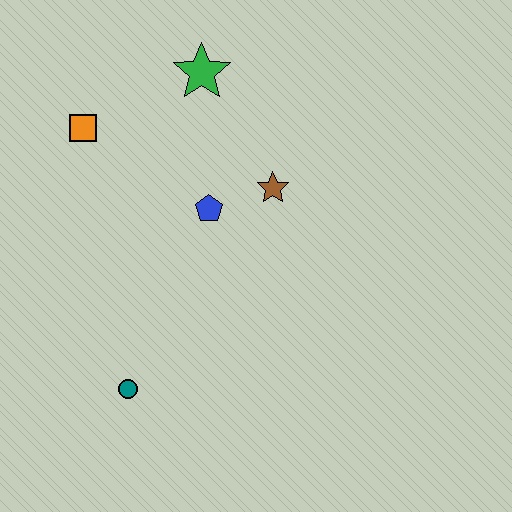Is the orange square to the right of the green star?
No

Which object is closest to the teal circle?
The blue pentagon is closest to the teal circle.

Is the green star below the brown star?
No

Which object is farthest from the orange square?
The teal circle is farthest from the orange square.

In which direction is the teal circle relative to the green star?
The teal circle is below the green star.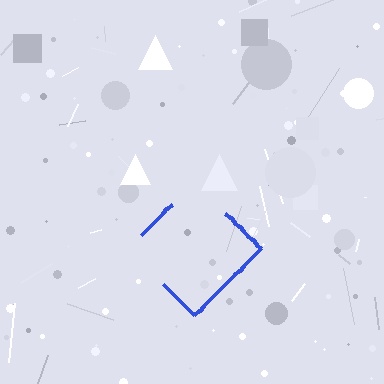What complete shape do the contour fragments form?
The contour fragments form a diamond.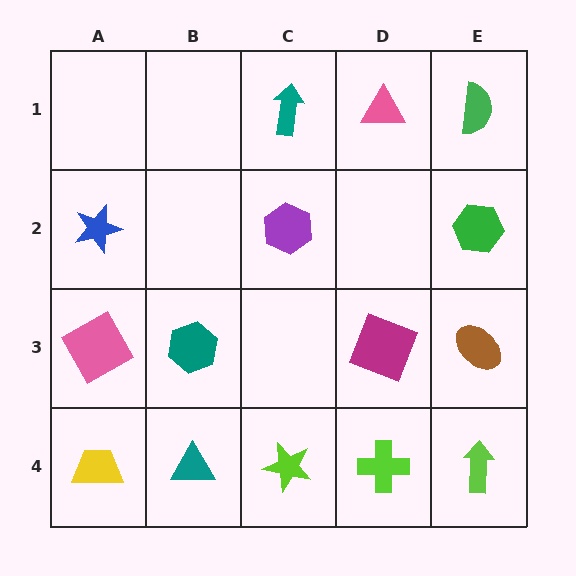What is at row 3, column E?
A brown ellipse.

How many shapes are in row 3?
4 shapes.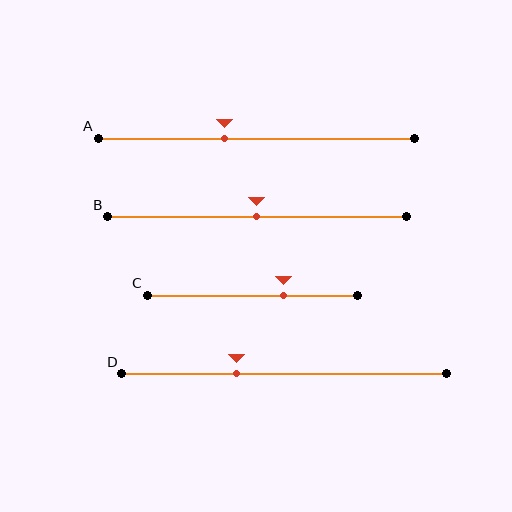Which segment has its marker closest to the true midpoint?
Segment B has its marker closest to the true midpoint.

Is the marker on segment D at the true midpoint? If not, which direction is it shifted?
No, the marker on segment D is shifted to the left by about 15% of the segment length.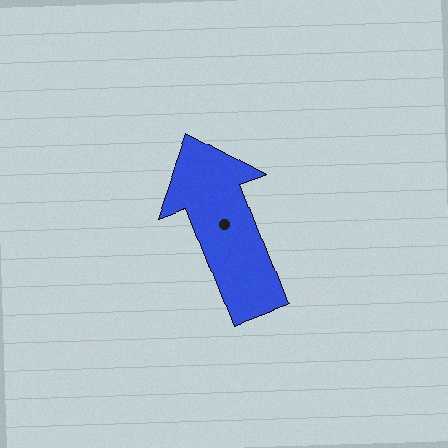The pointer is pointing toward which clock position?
Roughly 11 o'clock.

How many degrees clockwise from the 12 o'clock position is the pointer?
Approximately 339 degrees.